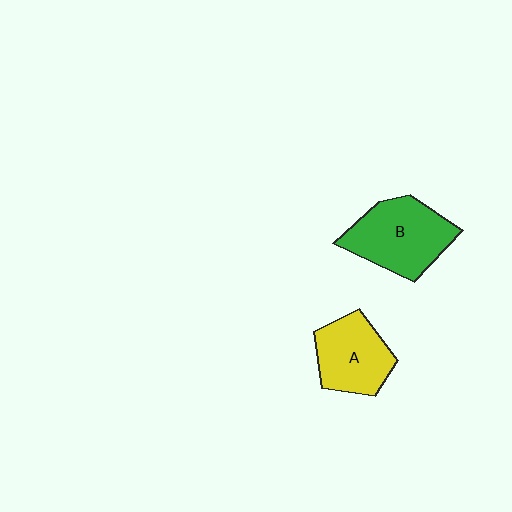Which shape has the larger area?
Shape B (green).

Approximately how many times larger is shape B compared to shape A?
Approximately 1.3 times.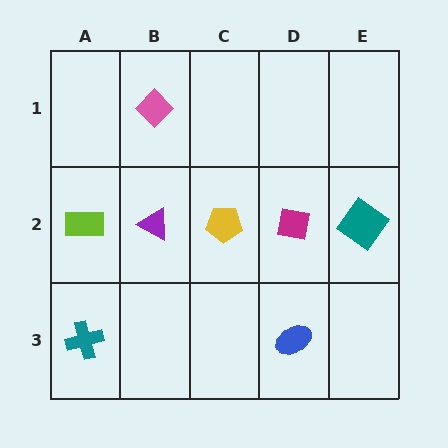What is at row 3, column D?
A blue ellipse.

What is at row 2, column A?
A lime rectangle.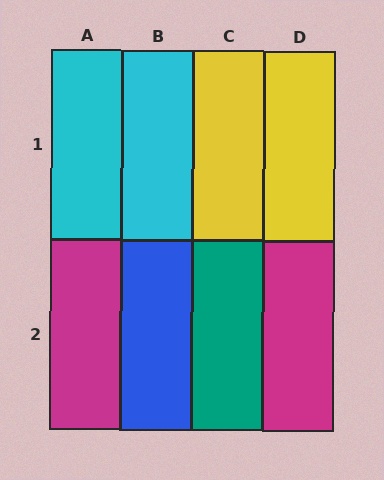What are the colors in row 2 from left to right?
Magenta, blue, teal, magenta.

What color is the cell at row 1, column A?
Cyan.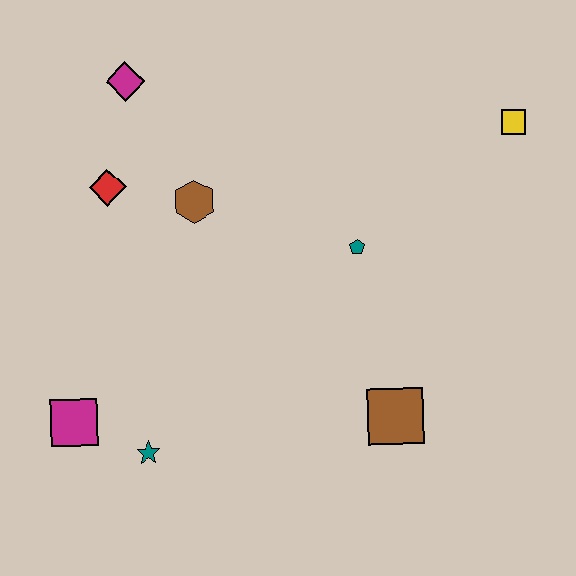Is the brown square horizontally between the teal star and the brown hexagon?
No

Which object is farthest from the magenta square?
The yellow square is farthest from the magenta square.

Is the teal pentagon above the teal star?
Yes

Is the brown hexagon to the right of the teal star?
Yes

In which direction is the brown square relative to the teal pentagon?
The brown square is below the teal pentagon.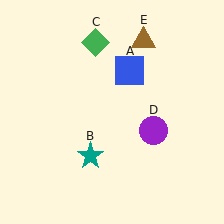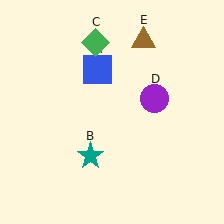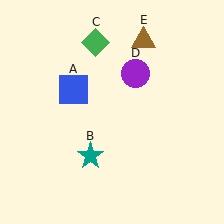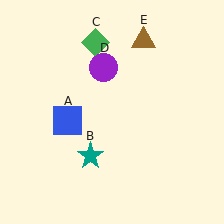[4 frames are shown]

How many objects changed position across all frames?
2 objects changed position: blue square (object A), purple circle (object D).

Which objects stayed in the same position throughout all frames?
Teal star (object B) and green diamond (object C) and brown triangle (object E) remained stationary.